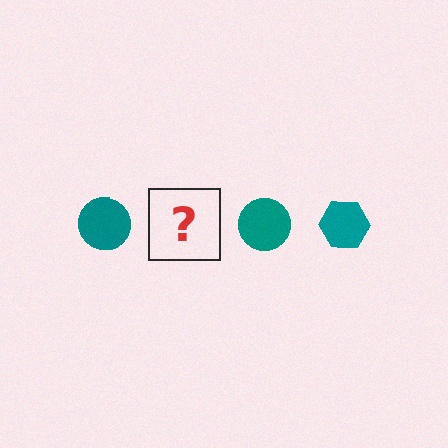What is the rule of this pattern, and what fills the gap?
The rule is that the pattern cycles through circle, hexagon shapes in teal. The gap should be filled with a teal hexagon.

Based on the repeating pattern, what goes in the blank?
The blank should be a teal hexagon.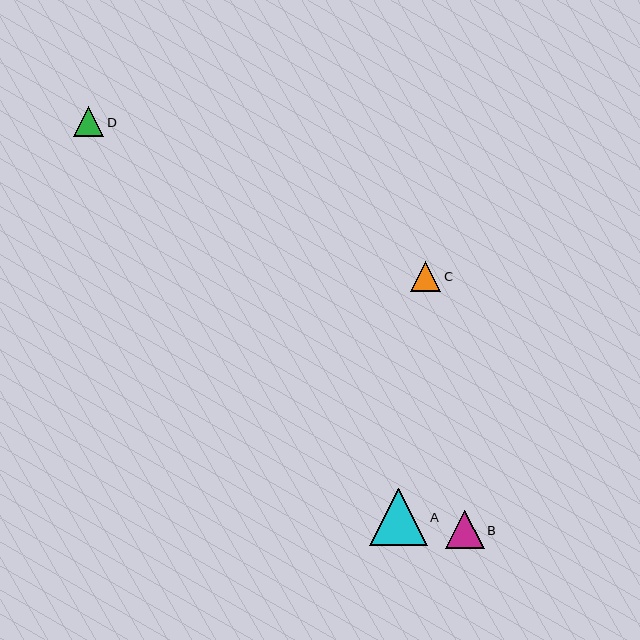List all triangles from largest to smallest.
From largest to smallest: A, B, D, C.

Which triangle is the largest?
Triangle A is the largest with a size of approximately 58 pixels.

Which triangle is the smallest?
Triangle C is the smallest with a size of approximately 30 pixels.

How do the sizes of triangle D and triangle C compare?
Triangle D and triangle C are approximately the same size.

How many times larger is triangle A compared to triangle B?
Triangle A is approximately 1.5 times the size of triangle B.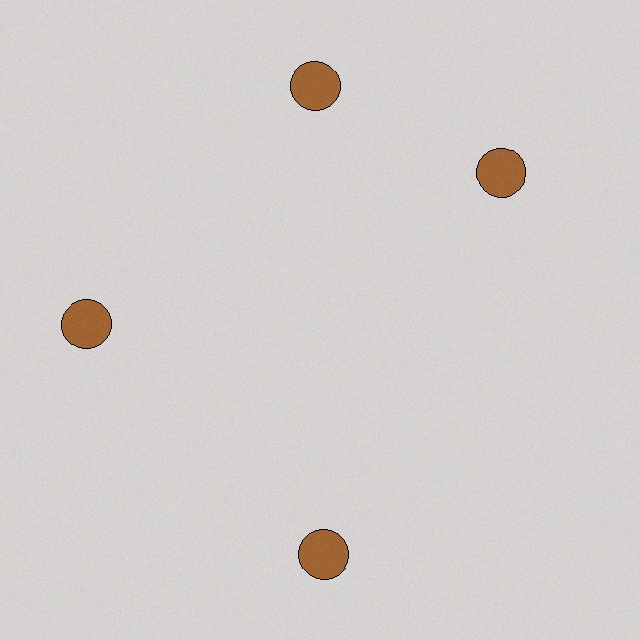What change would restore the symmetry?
The symmetry would be restored by rotating it back into even spacing with its neighbors so that all 4 circles sit at equal angles and equal distance from the center.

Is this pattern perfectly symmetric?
No. The 4 brown circles are arranged in a ring, but one element near the 3 o'clock position is rotated out of alignment along the ring, breaking the 4-fold rotational symmetry.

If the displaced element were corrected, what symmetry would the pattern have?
It would have 4-fold rotational symmetry — the pattern would map onto itself every 90 degrees.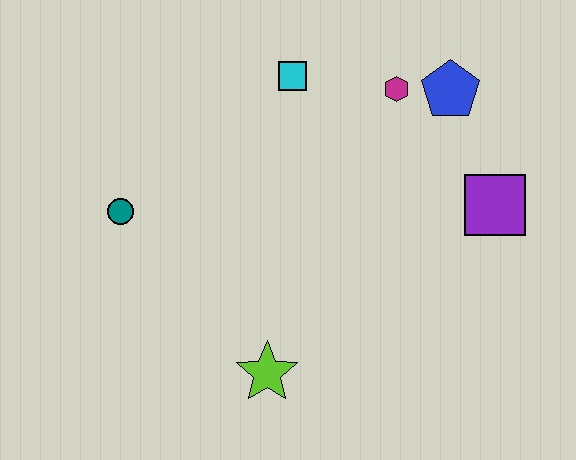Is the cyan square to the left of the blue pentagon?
Yes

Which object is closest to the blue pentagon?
The magenta hexagon is closest to the blue pentagon.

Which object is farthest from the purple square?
The teal circle is farthest from the purple square.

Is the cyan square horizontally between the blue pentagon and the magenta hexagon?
No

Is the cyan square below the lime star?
No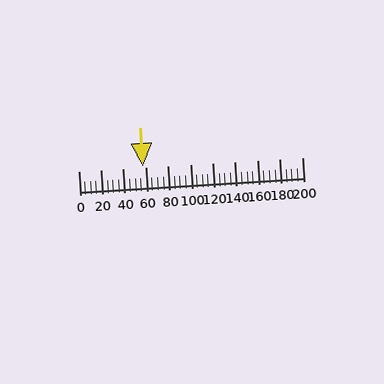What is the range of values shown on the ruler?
The ruler shows values from 0 to 200.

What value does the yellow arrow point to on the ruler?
The yellow arrow points to approximately 57.